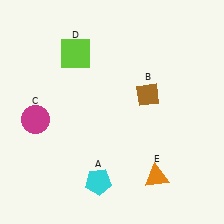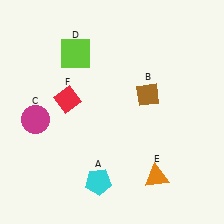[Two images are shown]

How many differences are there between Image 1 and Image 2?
There is 1 difference between the two images.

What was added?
A red diamond (F) was added in Image 2.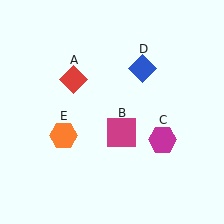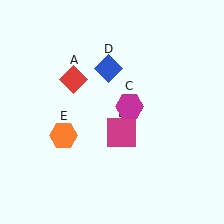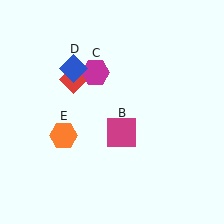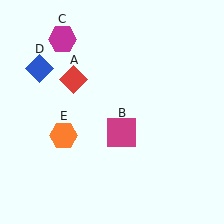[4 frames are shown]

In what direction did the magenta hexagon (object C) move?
The magenta hexagon (object C) moved up and to the left.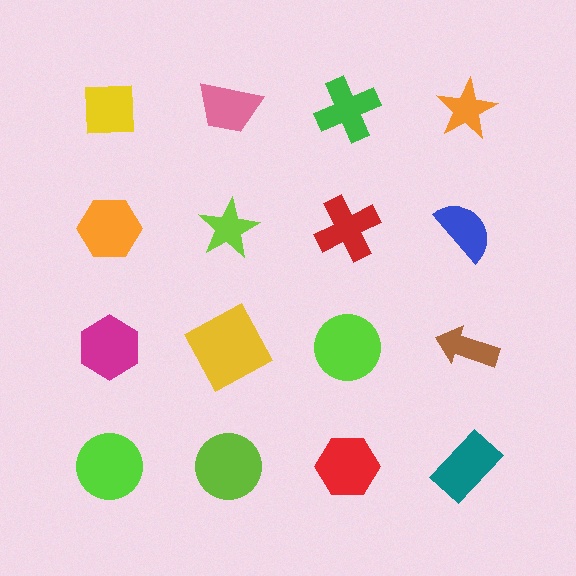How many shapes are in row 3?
4 shapes.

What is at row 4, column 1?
A lime circle.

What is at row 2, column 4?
A blue semicircle.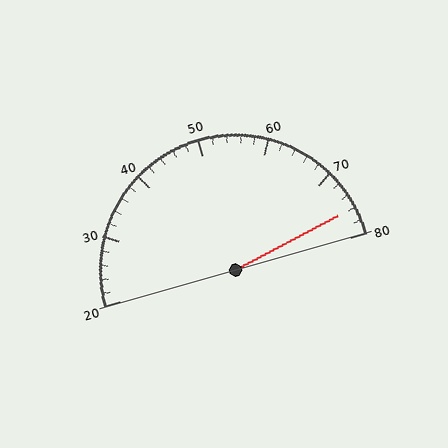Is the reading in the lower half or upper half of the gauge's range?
The reading is in the upper half of the range (20 to 80).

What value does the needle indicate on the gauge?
The needle indicates approximately 76.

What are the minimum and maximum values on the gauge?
The gauge ranges from 20 to 80.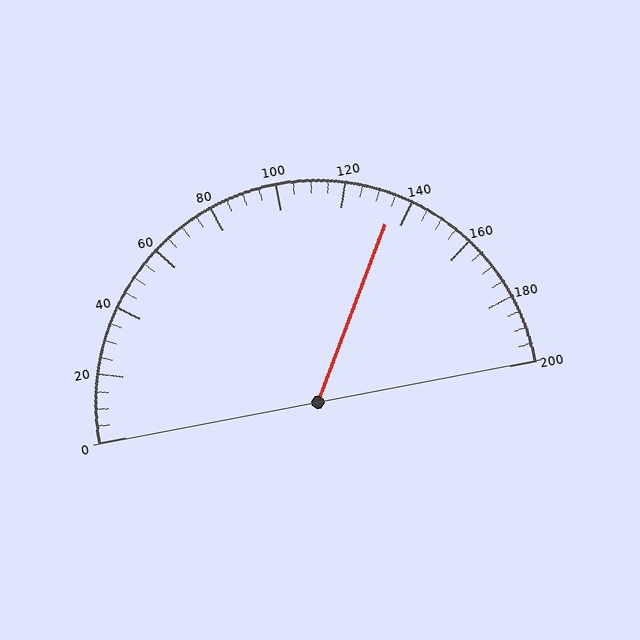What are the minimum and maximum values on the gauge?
The gauge ranges from 0 to 200.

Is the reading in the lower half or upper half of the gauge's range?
The reading is in the upper half of the range (0 to 200).